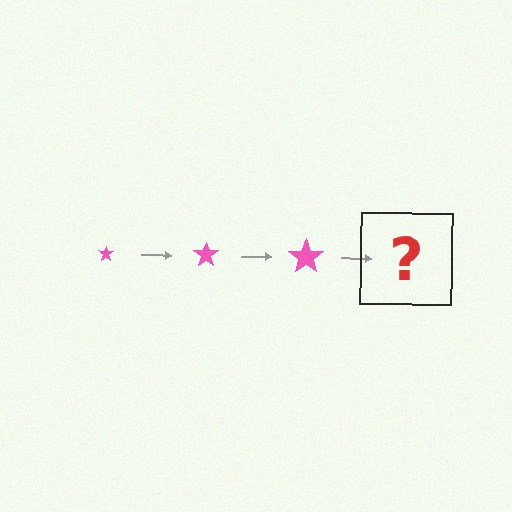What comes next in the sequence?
The next element should be a pink star, larger than the previous one.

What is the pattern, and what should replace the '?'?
The pattern is that the star gets progressively larger each step. The '?' should be a pink star, larger than the previous one.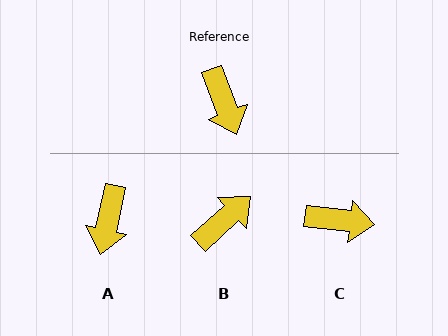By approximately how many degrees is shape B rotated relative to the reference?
Approximately 111 degrees counter-clockwise.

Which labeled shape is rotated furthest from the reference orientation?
B, about 111 degrees away.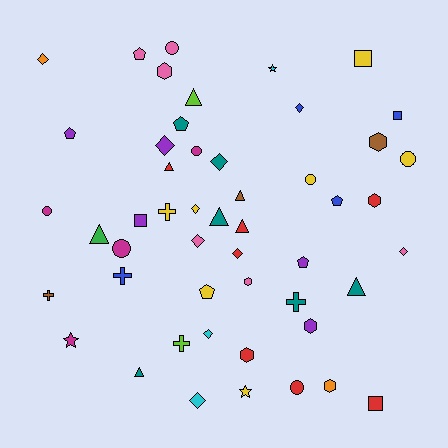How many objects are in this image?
There are 50 objects.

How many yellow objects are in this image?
There are 7 yellow objects.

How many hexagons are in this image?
There are 7 hexagons.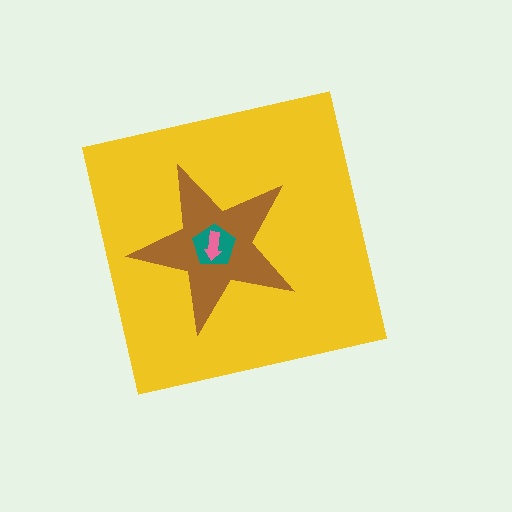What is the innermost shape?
The pink arrow.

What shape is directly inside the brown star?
The teal pentagon.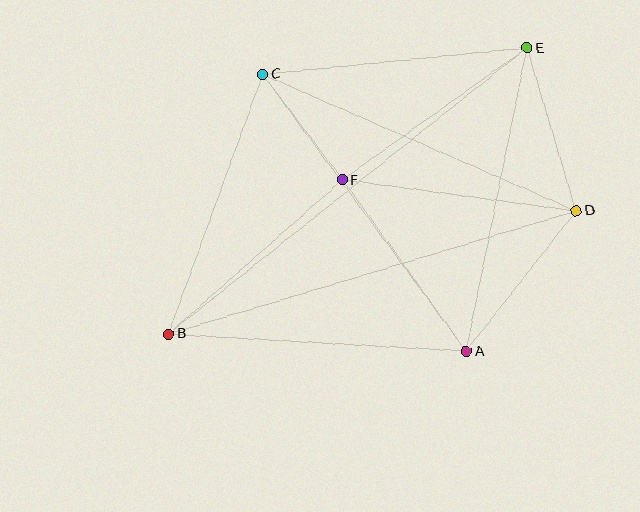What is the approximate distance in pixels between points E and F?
The distance between E and F is approximately 227 pixels.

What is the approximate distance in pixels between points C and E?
The distance between C and E is approximately 265 pixels.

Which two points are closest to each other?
Points C and F are closest to each other.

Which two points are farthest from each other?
Points B and E are farthest from each other.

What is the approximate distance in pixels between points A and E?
The distance between A and E is approximately 309 pixels.